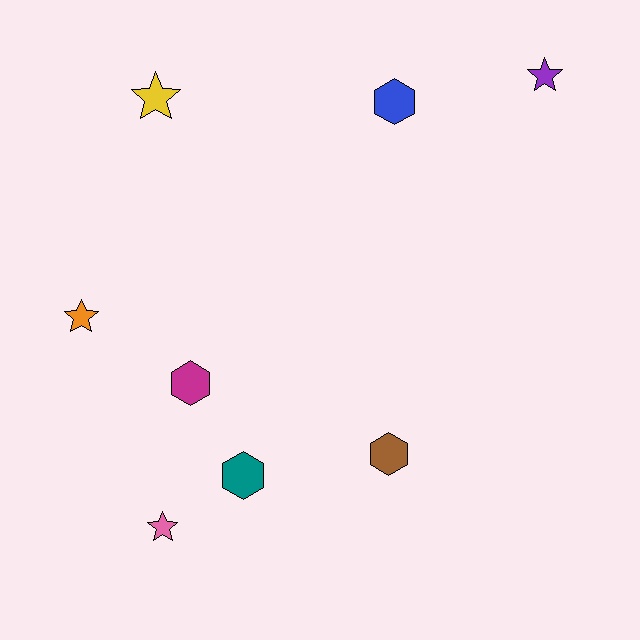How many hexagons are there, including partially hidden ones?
There are 4 hexagons.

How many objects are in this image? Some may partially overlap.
There are 8 objects.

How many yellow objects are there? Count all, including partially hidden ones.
There is 1 yellow object.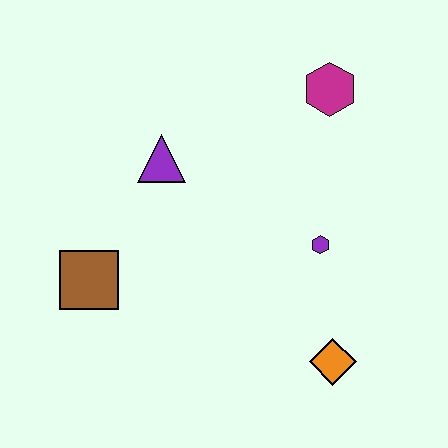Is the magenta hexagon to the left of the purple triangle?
No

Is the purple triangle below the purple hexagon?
No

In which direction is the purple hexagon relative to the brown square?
The purple hexagon is to the right of the brown square.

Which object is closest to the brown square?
The purple triangle is closest to the brown square.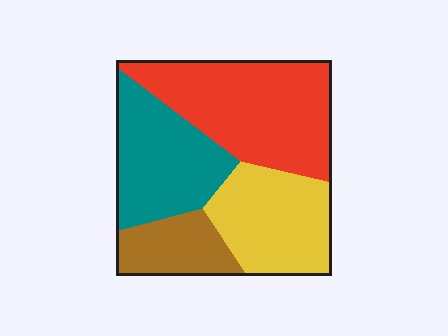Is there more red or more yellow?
Red.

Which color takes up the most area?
Red, at roughly 35%.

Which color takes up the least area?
Brown, at roughly 15%.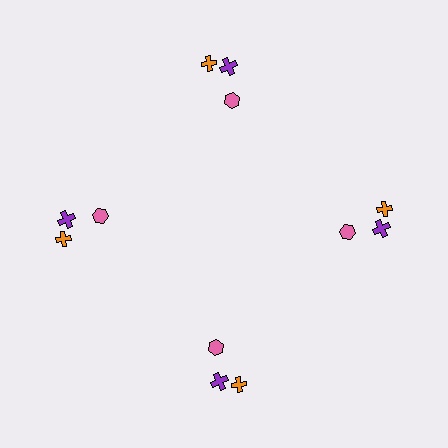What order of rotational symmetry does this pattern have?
This pattern has 4-fold rotational symmetry.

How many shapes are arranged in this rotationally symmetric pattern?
There are 12 shapes, arranged in 4 groups of 3.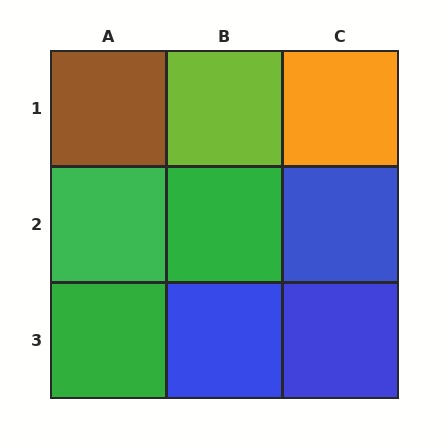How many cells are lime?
1 cell is lime.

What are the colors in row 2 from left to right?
Green, green, blue.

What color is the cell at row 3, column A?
Green.